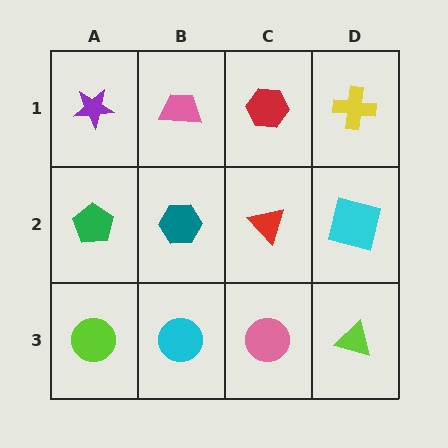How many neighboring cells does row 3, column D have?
2.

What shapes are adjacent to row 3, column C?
A red triangle (row 2, column C), a cyan circle (row 3, column B), a lime triangle (row 3, column D).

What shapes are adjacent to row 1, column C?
A red triangle (row 2, column C), a pink trapezoid (row 1, column B), a yellow cross (row 1, column D).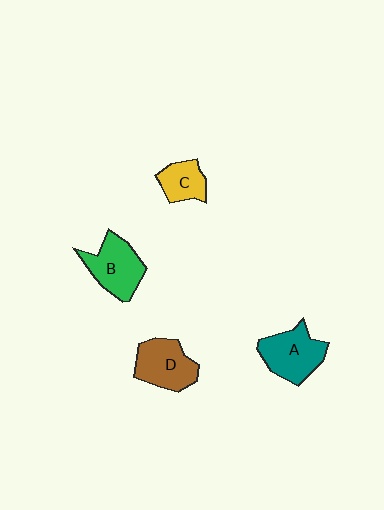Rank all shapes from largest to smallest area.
From largest to smallest: A (teal), B (green), D (brown), C (yellow).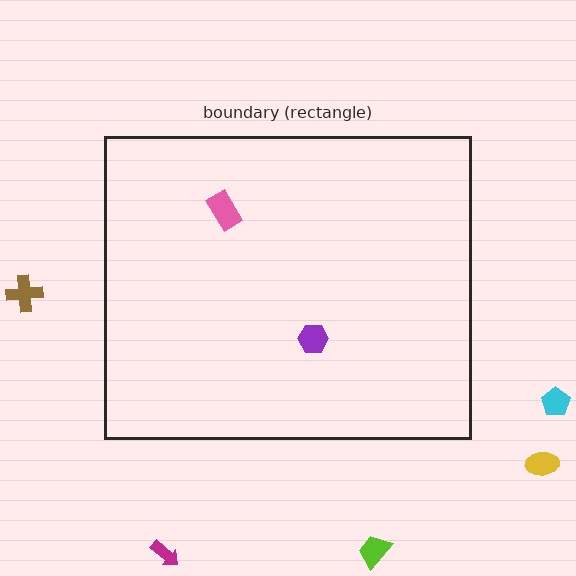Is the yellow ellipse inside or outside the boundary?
Outside.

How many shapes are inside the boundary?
2 inside, 5 outside.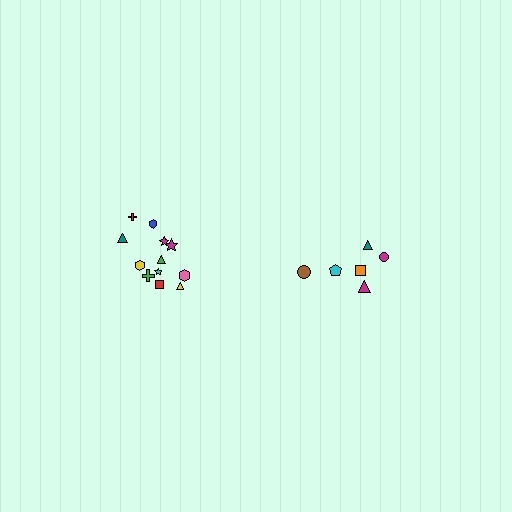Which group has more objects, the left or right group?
The left group.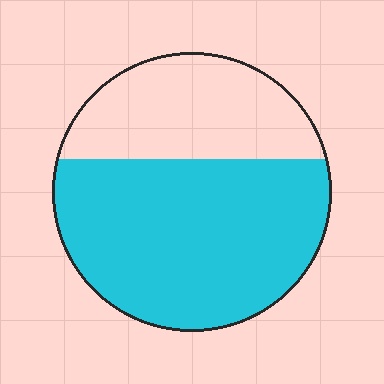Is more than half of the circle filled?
Yes.